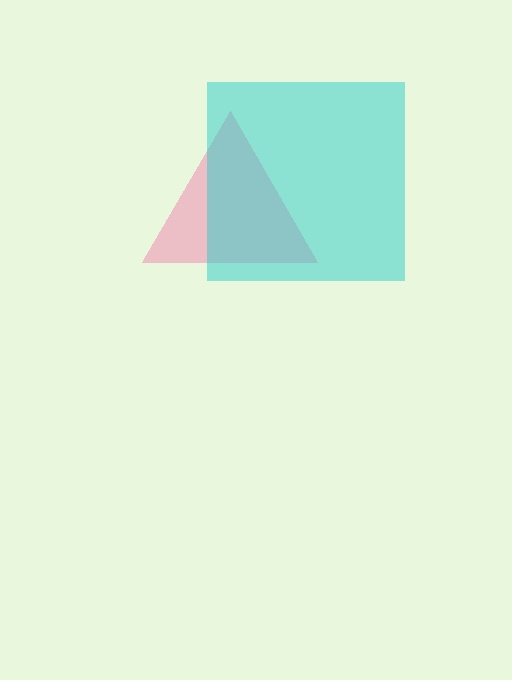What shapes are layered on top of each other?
The layered shapes are: a pink triangle, a cyan square.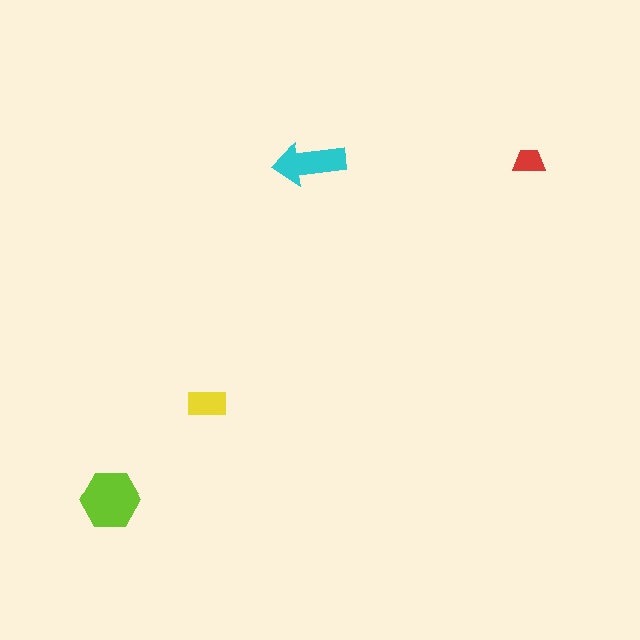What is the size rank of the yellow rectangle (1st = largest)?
3rd.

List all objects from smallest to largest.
The red trapezoid, the yellow rectangle, the cyan arrow, the lime hexagon.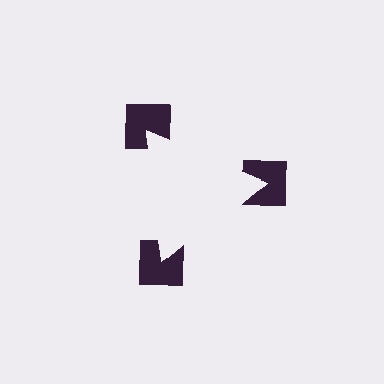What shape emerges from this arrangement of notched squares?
An illusory triangle — its edges are inferred from the aligned wedge cuts in the notched squares, not physically drawn.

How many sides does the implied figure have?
3 sides.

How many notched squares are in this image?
There are 3 — one at each vertex of the illusory triangle.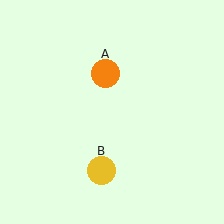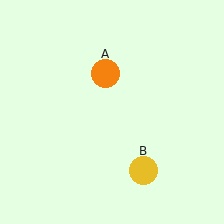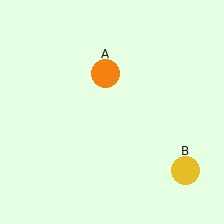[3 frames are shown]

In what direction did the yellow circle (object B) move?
The yellow circle (object B) moved right.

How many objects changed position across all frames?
1 object changed position: yellow circle (object B).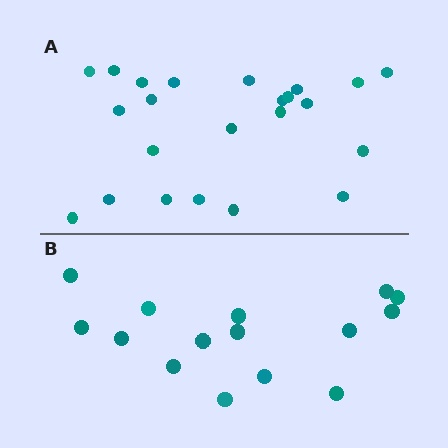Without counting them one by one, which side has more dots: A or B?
Region A (the top region) has more dots.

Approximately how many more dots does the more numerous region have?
Region A has roughly 8 or so more dots than region B.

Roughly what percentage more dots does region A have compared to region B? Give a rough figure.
About 55% more.